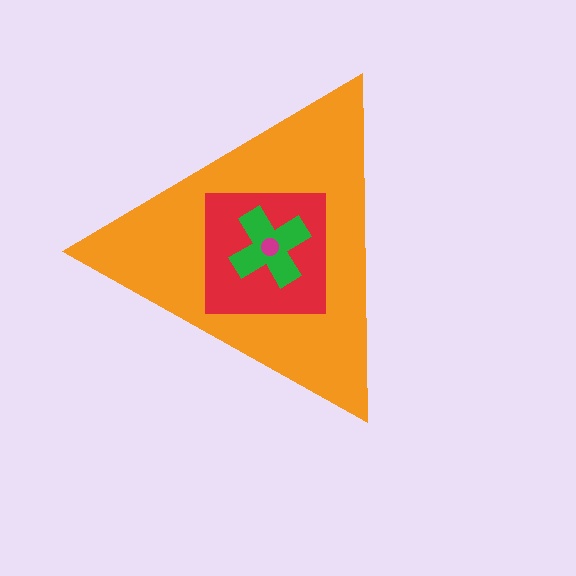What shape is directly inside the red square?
The green cross.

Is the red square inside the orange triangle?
Yes.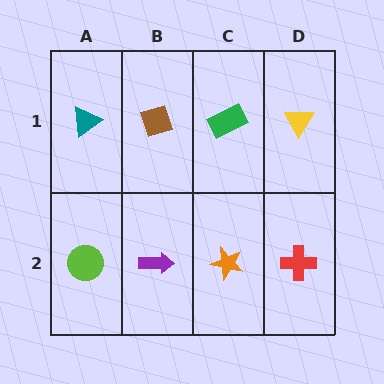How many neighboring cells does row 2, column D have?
2.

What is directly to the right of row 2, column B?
An orange star.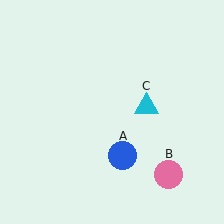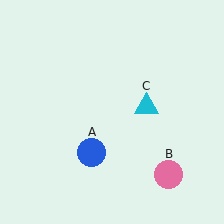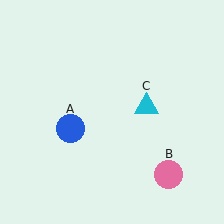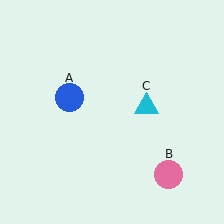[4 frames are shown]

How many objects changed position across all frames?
1 object changed position: blue circle (object A).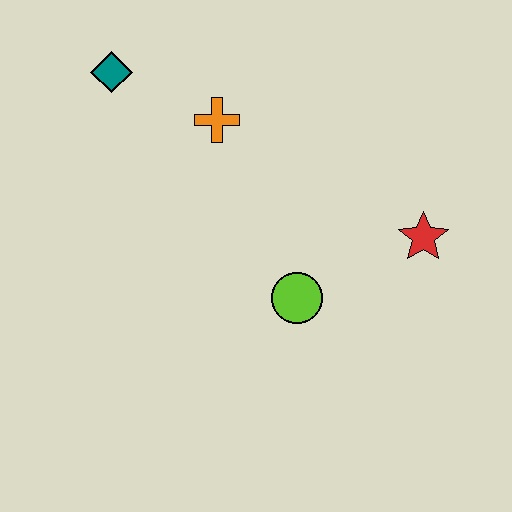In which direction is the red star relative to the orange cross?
The red star is to the right of the orange cross.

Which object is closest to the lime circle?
The red star is closest to the lime circle.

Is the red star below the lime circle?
No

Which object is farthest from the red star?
The teal diamond is farthest from the red star.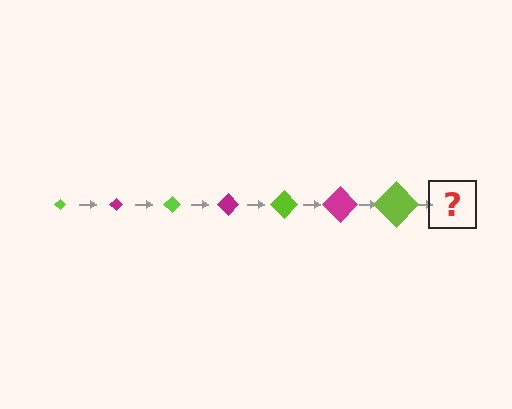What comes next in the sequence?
The next element should be a magenta diamond, larger than the previous one.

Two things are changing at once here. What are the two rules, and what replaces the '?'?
The two rules are that the diamond grows larger each step and the color cycles through lime and magenta. The '?' should be a magenta diamond, larger than the previous one.